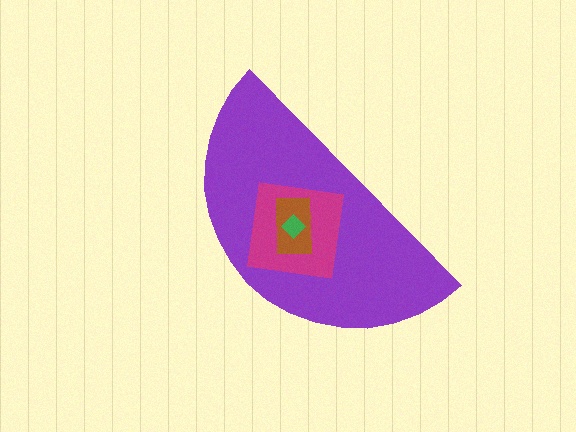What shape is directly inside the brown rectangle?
The green diamond.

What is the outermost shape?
The purple semicircle.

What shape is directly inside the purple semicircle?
The magenta square.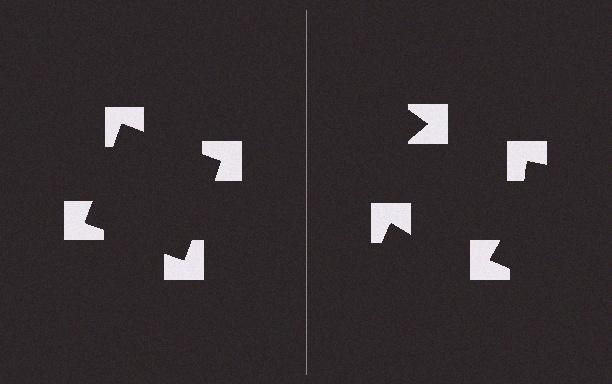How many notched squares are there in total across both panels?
8 — 4 on each side.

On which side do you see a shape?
An illusory square appears on the left side. On the right side the wedge cuts are rotated, so no coherent shape forms.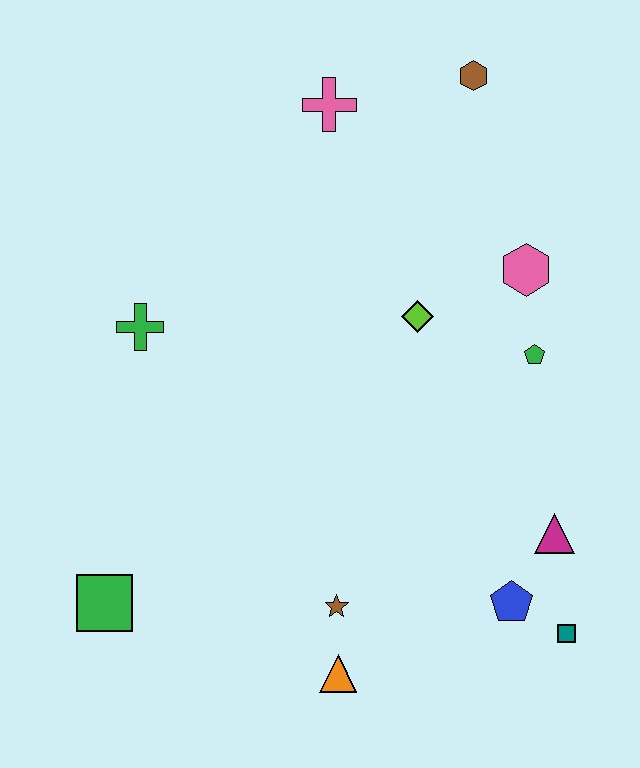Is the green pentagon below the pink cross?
Yes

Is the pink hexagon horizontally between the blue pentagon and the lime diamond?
No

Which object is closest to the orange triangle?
The brown star is closest to the orange triangle.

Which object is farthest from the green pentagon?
The green square is farthest from the green pentagon.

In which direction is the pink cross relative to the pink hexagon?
The pink cross is to the left of the pink hexagon.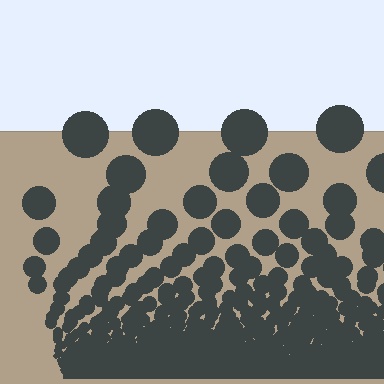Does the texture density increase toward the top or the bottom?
Density increases toward the bottom.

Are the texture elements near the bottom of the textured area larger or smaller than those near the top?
Smaller. The gradient is inverted — elements near the bottom are smaller and denser.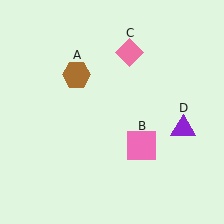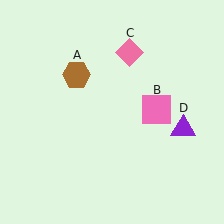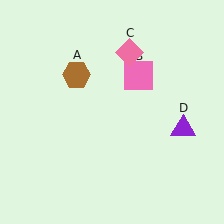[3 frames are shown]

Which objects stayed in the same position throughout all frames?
Brown hexagon (object A) and pink diamond (object C) and purple triangle (object D) remained stationary.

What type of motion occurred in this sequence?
The pink square (object B) rotated counterclockwise around the center of the scene.